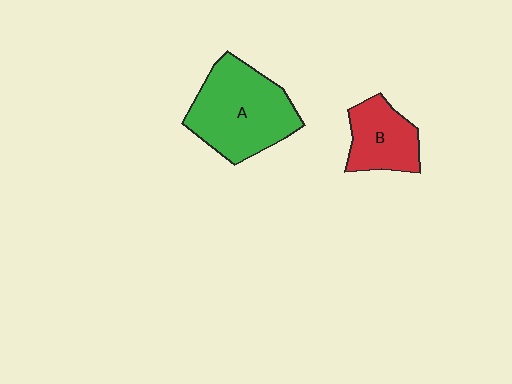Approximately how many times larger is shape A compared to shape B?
Approximately 1.8 times.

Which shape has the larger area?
Shape A (green).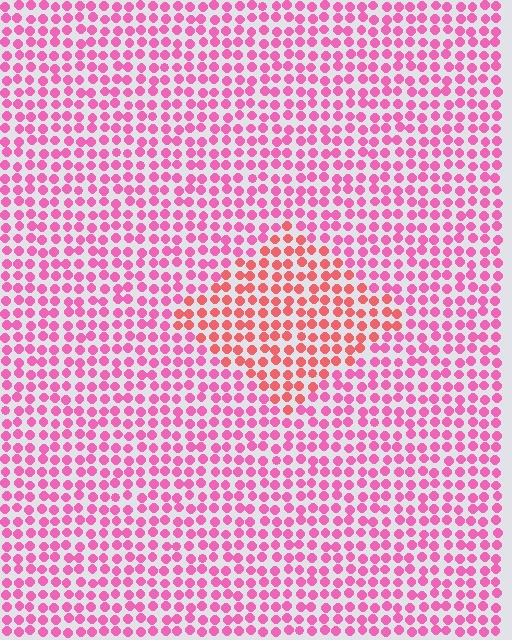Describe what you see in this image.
The image is filled with small pink elements in a uniform arrangement. A diamond-shaped region is visible where the elements are tinted to a slightly different hue, forming a subtle color boundary.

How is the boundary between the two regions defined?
The boundary is defined purely by a slight shift in hue (about 32 degrees). Spacing, size, and orientation are identical on both sides.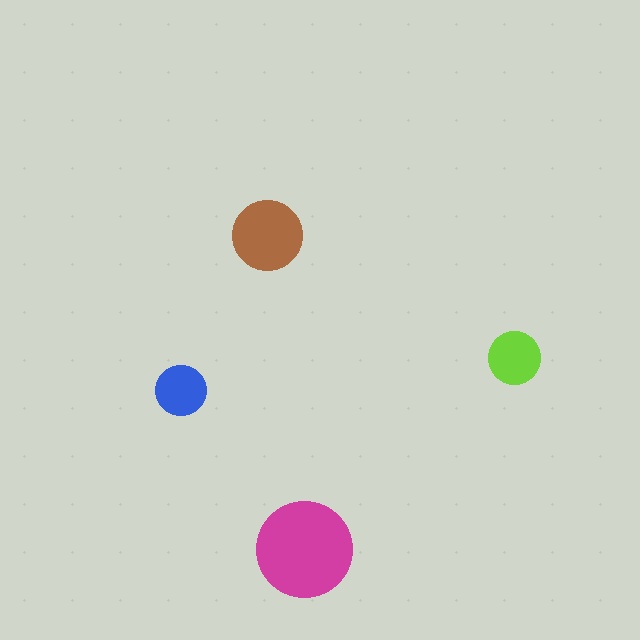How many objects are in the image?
There are 4 objects in the image.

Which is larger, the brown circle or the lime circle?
The brown one.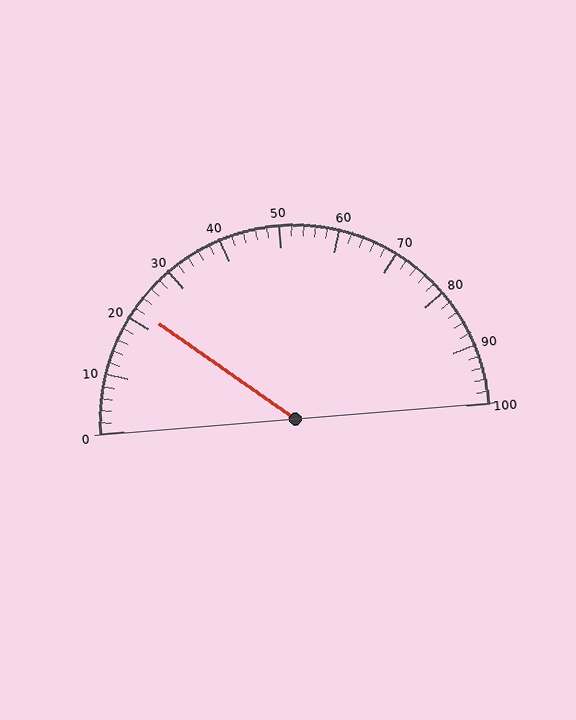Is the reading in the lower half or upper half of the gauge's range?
The reading is in the lower half of the range (0 to 100).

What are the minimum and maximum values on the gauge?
The gauge ranges from 0 to 100.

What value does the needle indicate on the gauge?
The needle indicates approximately 22.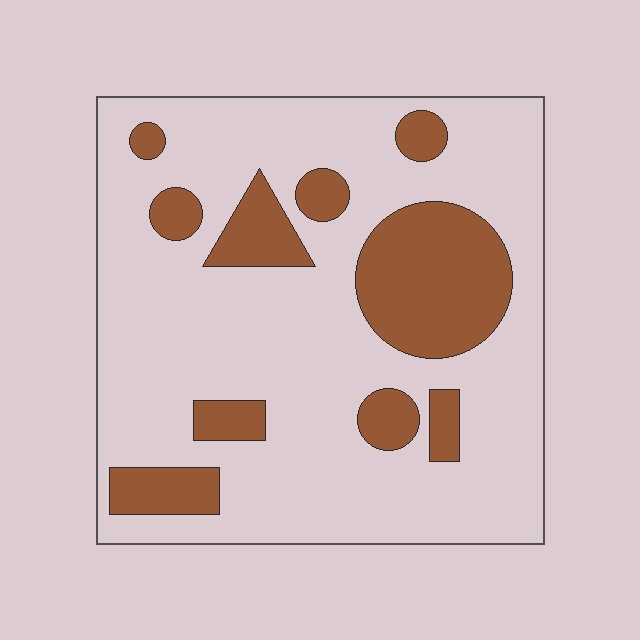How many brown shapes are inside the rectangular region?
10.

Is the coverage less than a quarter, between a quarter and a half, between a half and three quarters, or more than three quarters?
Less than a quarter.